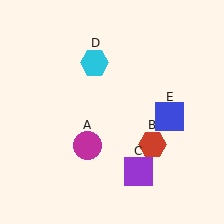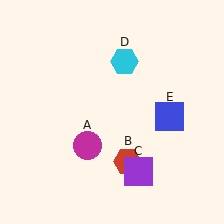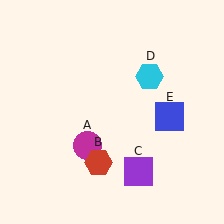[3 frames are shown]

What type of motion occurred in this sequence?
The red hexagon (object B), cyan hexagon (object D) rotated clockwise around the center of the scene.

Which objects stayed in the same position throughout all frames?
Magenta circle (object A) and purple square (object C) and blue square (object E) remained stationary.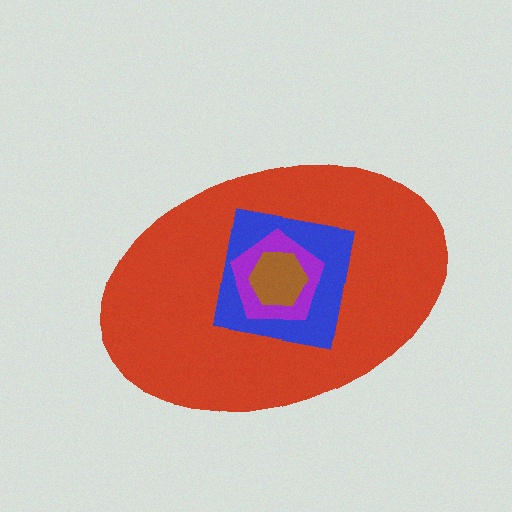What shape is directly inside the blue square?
The purple pentagon.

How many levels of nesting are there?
4.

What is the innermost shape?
The brown hexagon.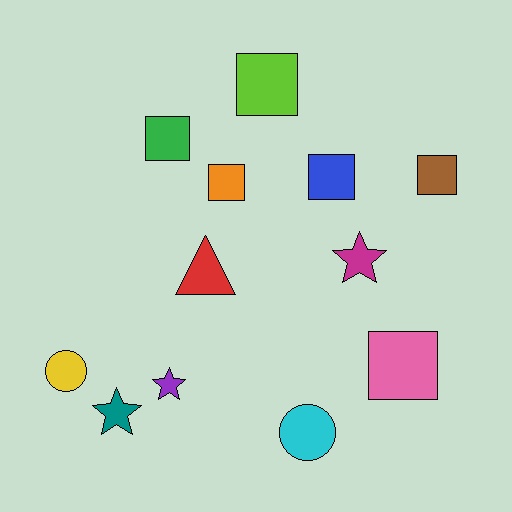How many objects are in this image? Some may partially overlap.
There are 12 objects.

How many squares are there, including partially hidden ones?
There are 6 squares.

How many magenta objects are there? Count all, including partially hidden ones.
There is 1 magenta object.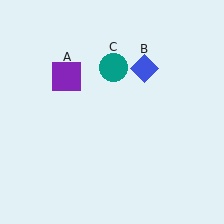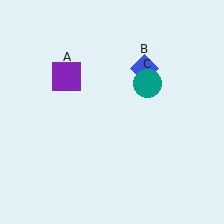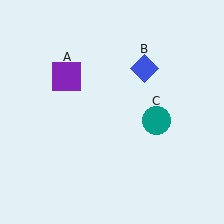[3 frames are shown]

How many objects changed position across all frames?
1 object changed position: teal circle (object C).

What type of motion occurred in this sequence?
The teal circle (object C) rotated clockwise around the center of the scene.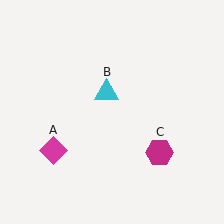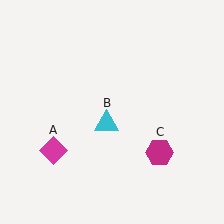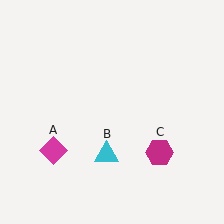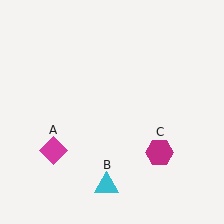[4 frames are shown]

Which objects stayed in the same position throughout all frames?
Magenta diamond (object A) and magenta hexagon (object C) remained stationary.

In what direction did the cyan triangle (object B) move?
The cyan triangle (object B) moved down.